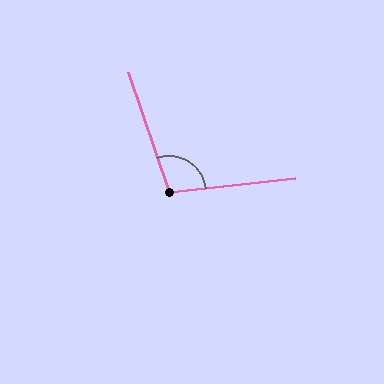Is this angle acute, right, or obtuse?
It is obtuse.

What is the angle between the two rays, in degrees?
Approximately 102 degrees.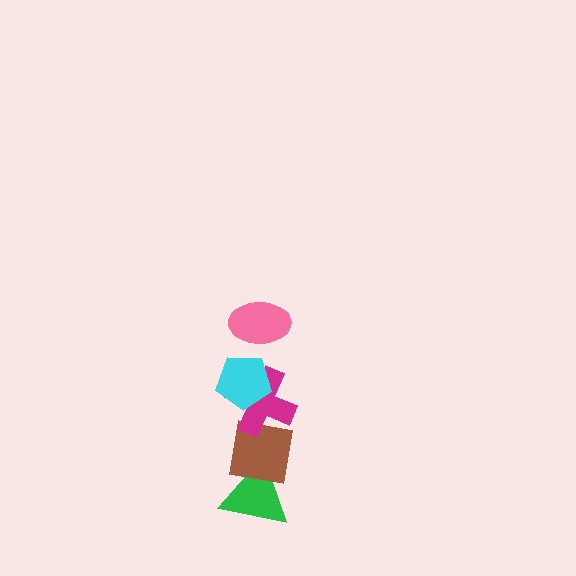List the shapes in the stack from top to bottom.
From top to bottom: the pink ellipse, the cyan pentagon, the magenta cross, the brown square, the green triangle.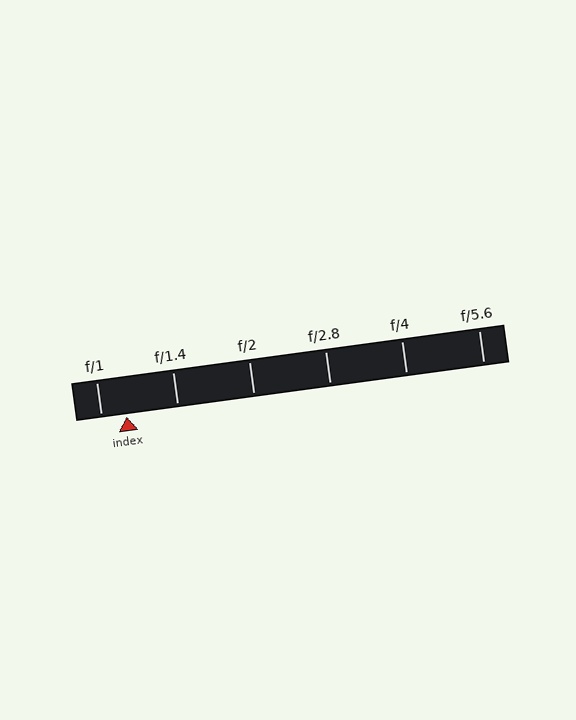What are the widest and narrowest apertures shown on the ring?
The widest aperture shown is f/1 and the narrowest is f/5.6.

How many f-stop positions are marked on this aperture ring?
There are 6 f-stop positions marked.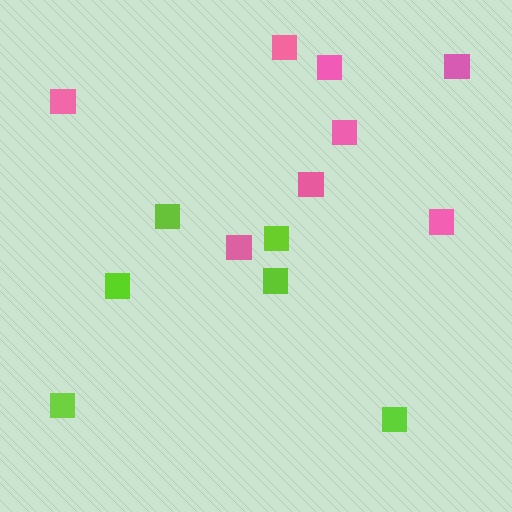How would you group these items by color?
There are 2 groups: one group of pink squares (8) and one group of lime squares (6).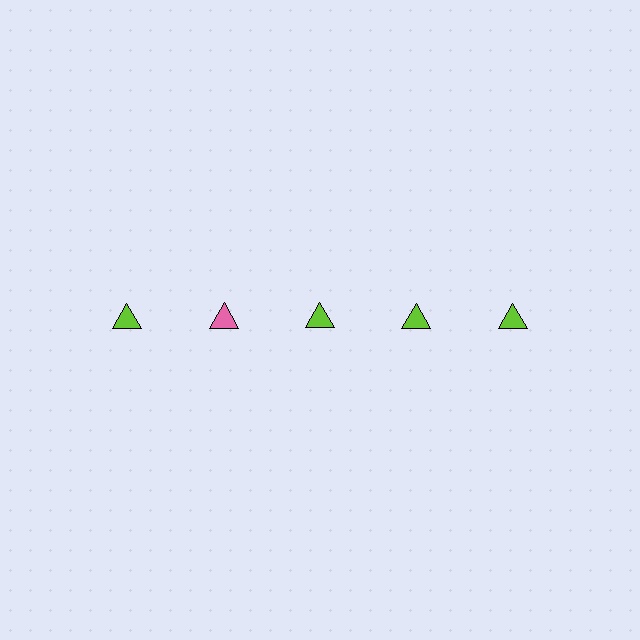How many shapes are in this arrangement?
There are 5 shapes arranged in a grid pattern.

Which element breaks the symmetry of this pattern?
The pink triangle in the top row, second from left column breaks the symmetry. All other shapes are lime triangles.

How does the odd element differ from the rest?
It has a different color: pink instead of lime.